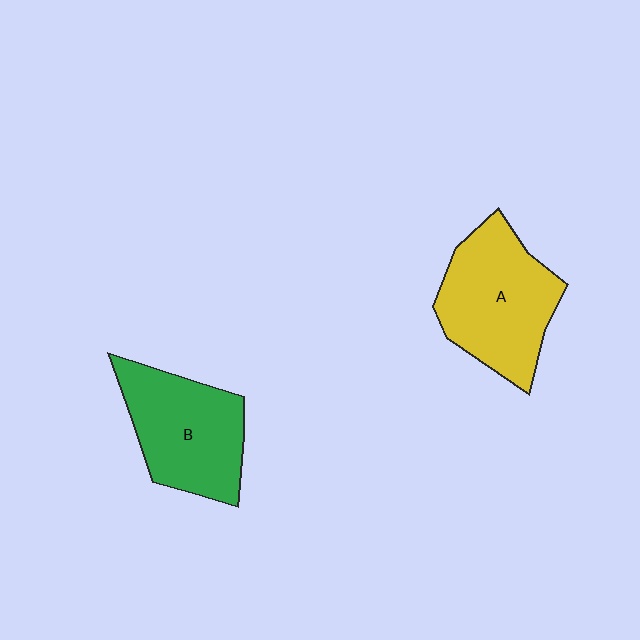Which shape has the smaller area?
Shape B (green).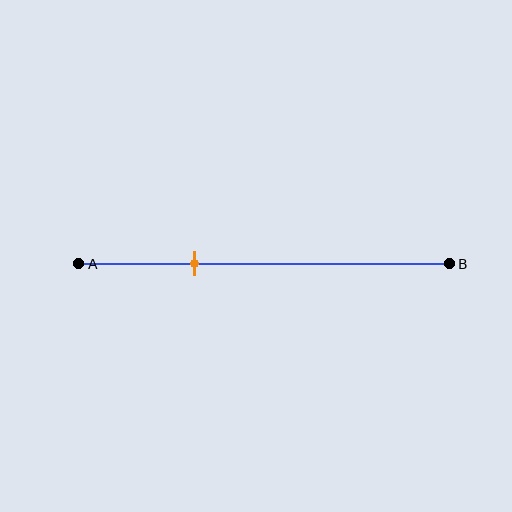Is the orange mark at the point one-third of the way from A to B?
Yes, the mark is approximately at the one-third point.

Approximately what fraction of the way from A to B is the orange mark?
The orange mark is approximately 30% of the way from A to B.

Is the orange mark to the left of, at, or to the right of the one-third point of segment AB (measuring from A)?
The orange mark is approximately at the one-third point of segment AB.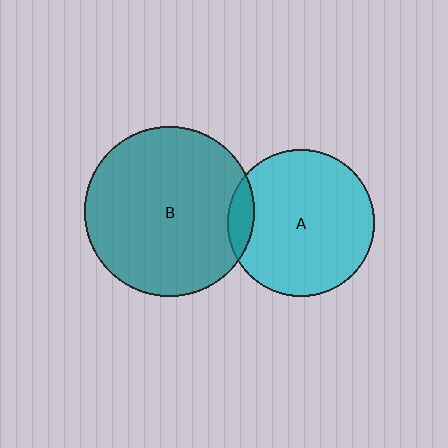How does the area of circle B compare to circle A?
Approximately 1.3 times.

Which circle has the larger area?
Circle B (teal).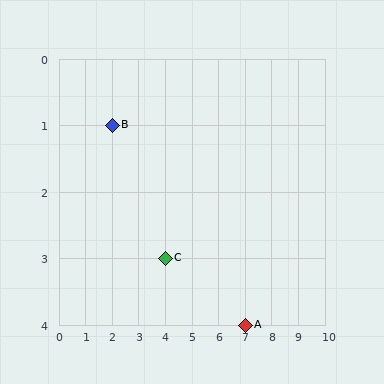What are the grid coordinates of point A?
Point A is at grid coordinates (7, 4).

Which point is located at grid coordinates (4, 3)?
Point C is at (4, 3).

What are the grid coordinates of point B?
Point B is at grid coordinates (2, 1).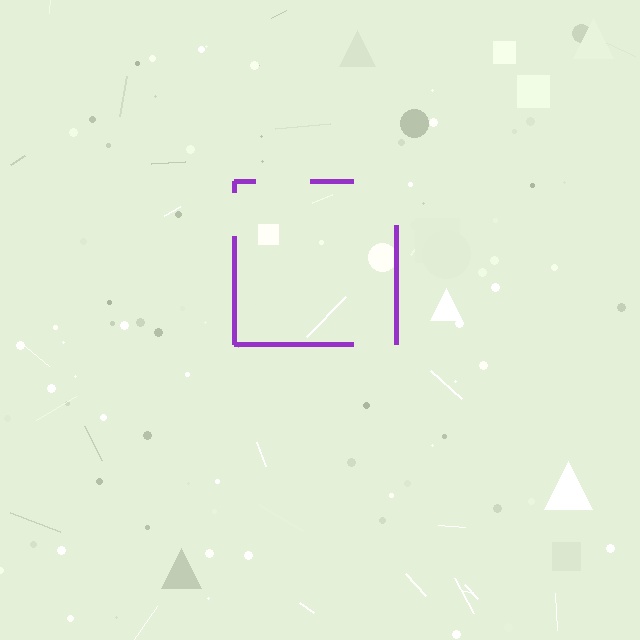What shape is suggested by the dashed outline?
The dashed outline suggests a square.